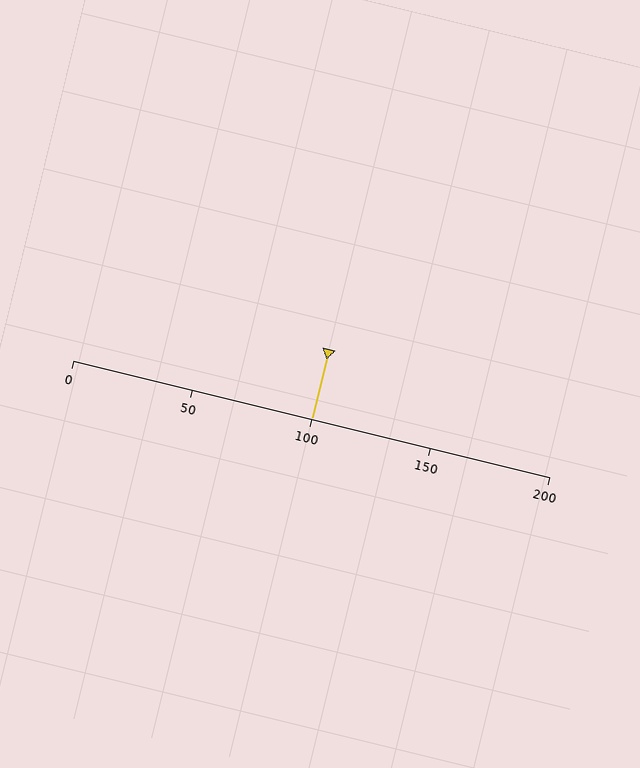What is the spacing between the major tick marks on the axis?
The major ticks are spaced 50 apart.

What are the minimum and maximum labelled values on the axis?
The axis runs from 0 to 200.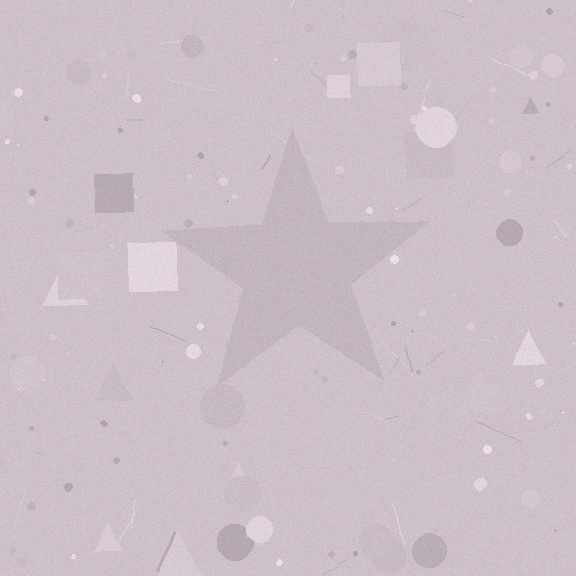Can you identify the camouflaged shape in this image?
The camouflaged shape is a star.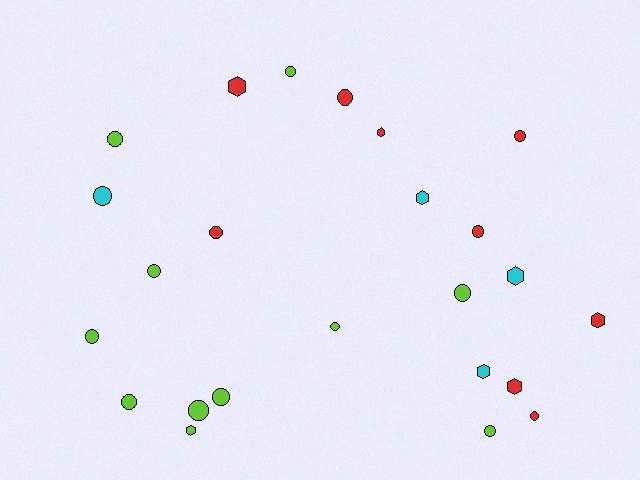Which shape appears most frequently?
Circle, with 16 objects.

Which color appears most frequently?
Lime, with 11 objects.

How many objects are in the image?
There are 24 objects.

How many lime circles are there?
There are 10 lime circles.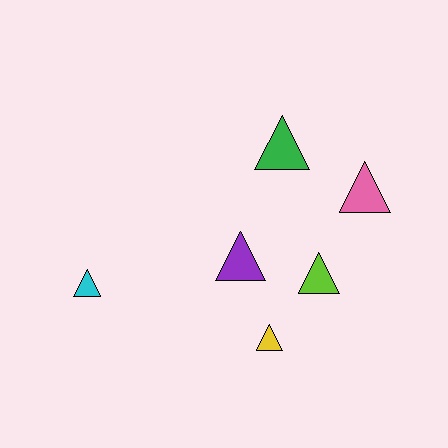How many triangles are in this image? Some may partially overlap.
There are 6 triangles.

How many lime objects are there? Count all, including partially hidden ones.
There is 1 lime object.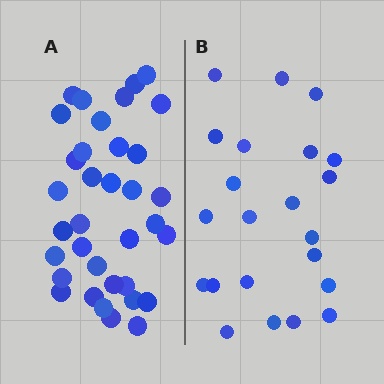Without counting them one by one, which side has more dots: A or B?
Region A (the left region) has more dots.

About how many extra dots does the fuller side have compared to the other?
Region A has approximately 15 more dots than region B.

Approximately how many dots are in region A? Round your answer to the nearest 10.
About 40 dots. (The exact count is 35, which rounds to 40.)